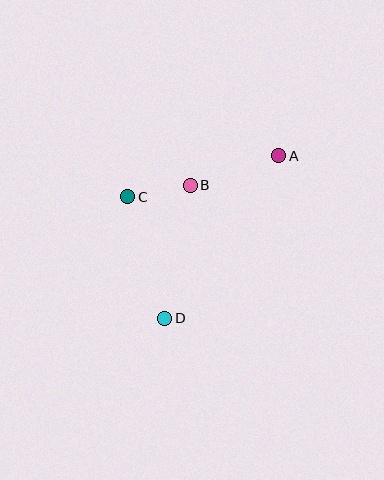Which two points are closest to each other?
Points B and C are closest to each other.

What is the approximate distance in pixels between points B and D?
The distance between B and D is approximately 135 pixels.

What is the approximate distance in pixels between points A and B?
The distance between A and B is approximately 93 pixels.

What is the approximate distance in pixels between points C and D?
The distance between C and D is approximately 127 pixels.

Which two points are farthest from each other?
Points A and D are farthest from each other.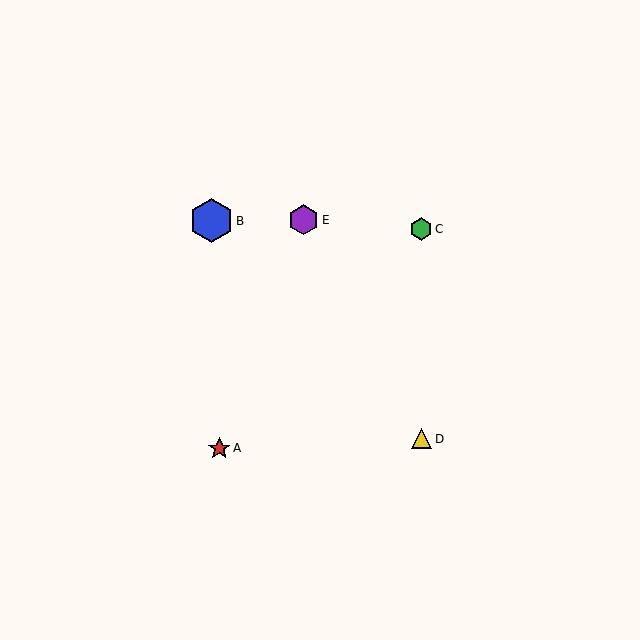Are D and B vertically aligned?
No, D is at x≈421 and B is at x≈212.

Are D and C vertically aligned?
Yes, both are at x≈421.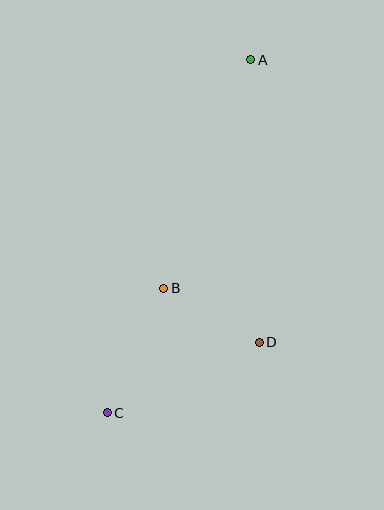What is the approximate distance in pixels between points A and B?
The distance between A and B is approximately 244 pixels.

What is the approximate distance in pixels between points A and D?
The distance between A and D is approximately 282 pixels.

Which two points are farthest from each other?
Points A and C are farthest from each other.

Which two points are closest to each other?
Points B and D are closest to each other.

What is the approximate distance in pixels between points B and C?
The distance between B and C is approximately 137 pixels.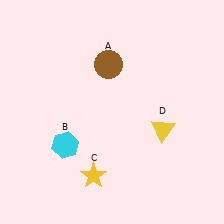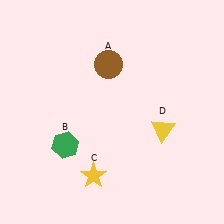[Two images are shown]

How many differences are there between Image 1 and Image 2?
There is 1 difference between the two images.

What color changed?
The hexagon (B) changed from cyan in Image 1 to green in Image 2.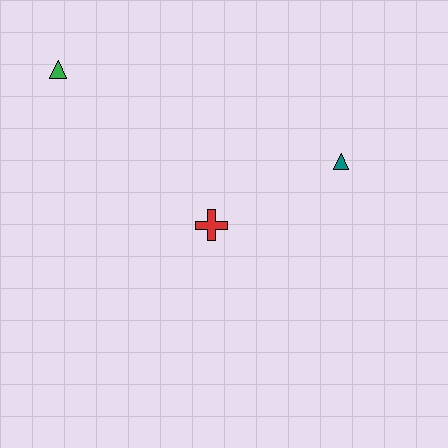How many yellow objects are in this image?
There are no yellow objects.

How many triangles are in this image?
There are 2 triangles.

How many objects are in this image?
There are 3 objects.